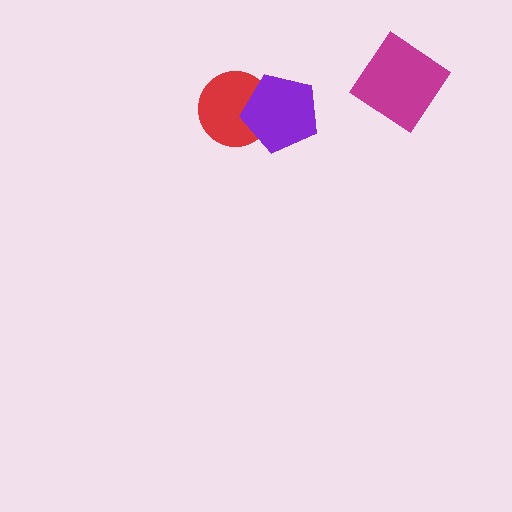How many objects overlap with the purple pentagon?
1 object overlaps with the purple pentagon.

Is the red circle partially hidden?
Yes, it is partially covered by another shape.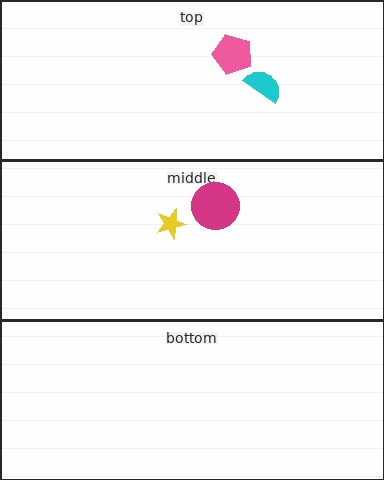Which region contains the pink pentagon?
The top region.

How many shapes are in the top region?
2.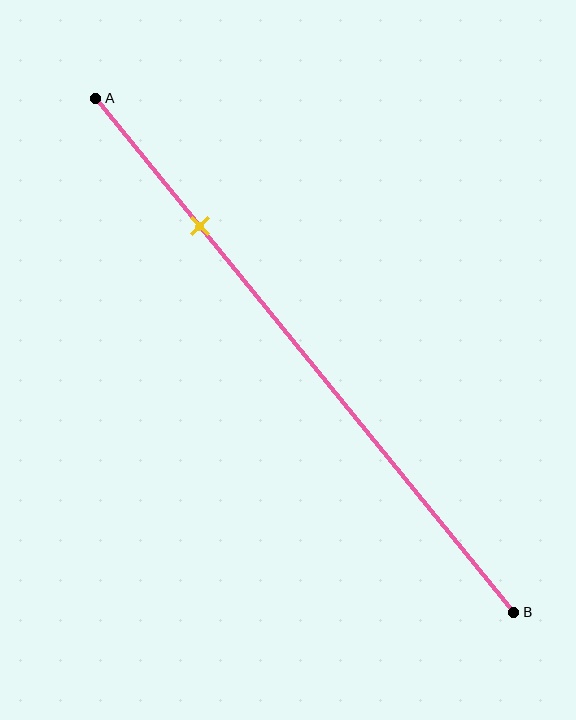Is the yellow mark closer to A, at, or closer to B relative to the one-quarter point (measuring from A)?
The yellow mark is approximately at the one-quarter point of segment AB.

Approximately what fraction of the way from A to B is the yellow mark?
The yellow mark is approximately 25% of the way from A to B.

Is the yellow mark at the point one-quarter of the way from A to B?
Yes, the mark is approximately at the one-quarter point.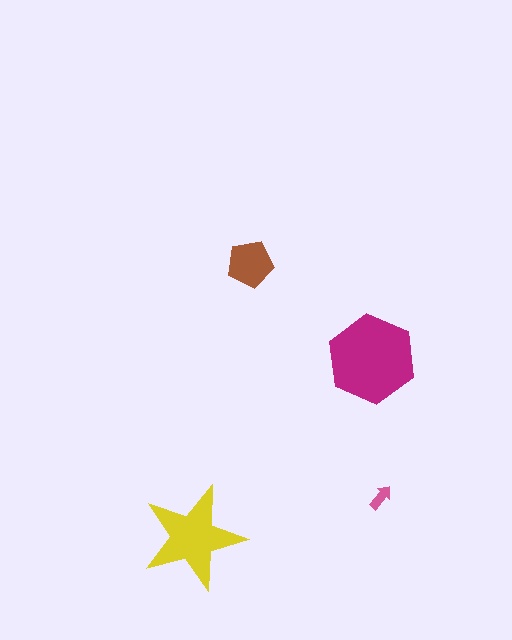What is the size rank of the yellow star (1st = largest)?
2nd.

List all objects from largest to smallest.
The magenta hexagon, the yellow star, the brown pentagon, the pink arrow.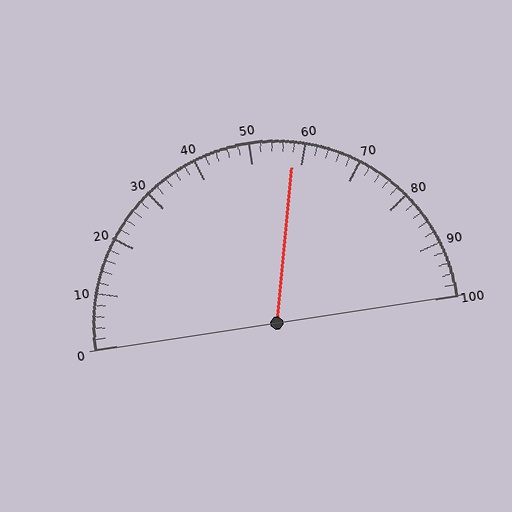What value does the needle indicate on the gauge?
The needle indicates approximately 58.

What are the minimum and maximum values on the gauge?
The gauge ranges from 0 to 100.